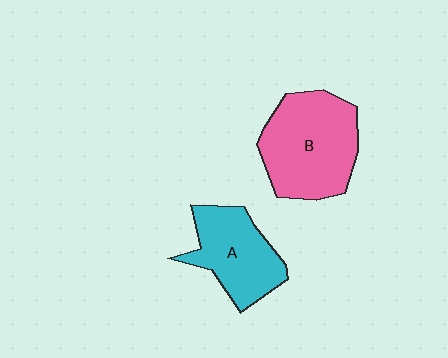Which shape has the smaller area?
Shape A (cyan).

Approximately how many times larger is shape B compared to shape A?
Approximately 1.4 times.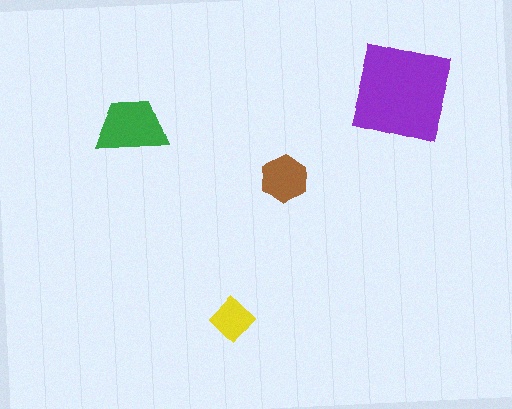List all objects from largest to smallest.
The purple square, the green trapezoid, the brown hexagon, the yellow diamond.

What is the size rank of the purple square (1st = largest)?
1st.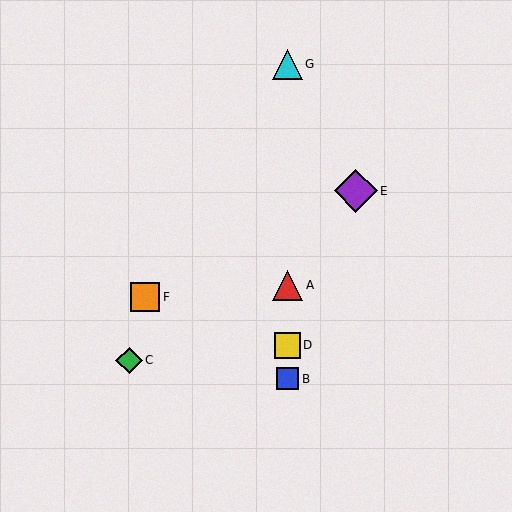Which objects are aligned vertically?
Objects A, B, D, G are aligned vertically.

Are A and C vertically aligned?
No, A is at x≈287 and C is at x≈129.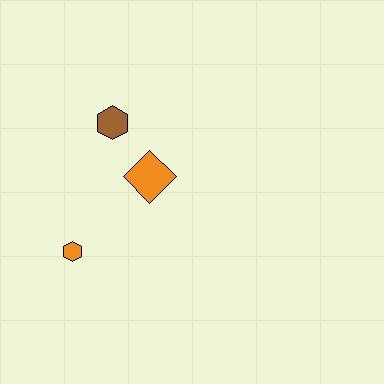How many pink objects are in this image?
There are no pink objects.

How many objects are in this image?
There are 3 objects.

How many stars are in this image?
There are no stars.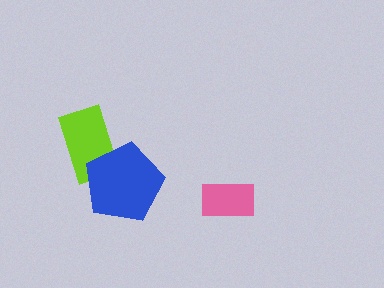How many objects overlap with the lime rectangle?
1 object overlaps with the lime rectangle.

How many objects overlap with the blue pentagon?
1 object overlaps with the blue pentagon.